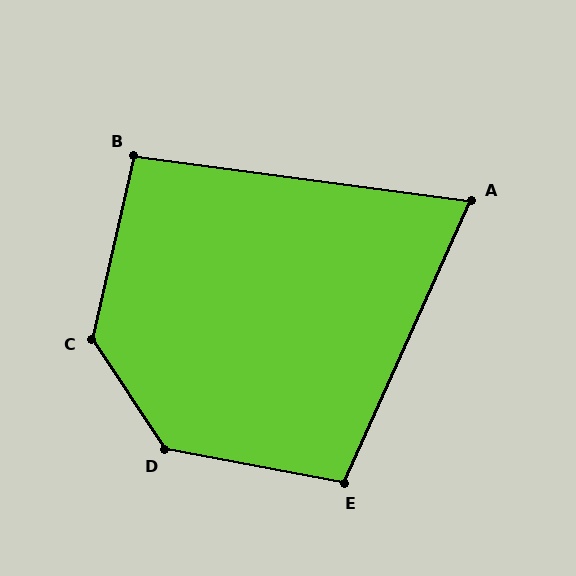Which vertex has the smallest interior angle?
A, at approximately 73 degrees.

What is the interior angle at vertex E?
Approximately 104 degrees (obtuse).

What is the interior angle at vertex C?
Approximately 133 degrees (obtuse).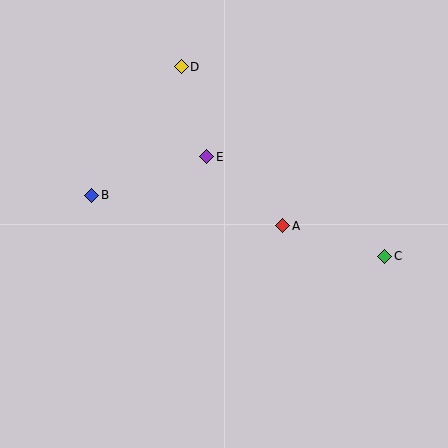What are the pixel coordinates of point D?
Point D is at (181, 67).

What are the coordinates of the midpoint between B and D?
The midpoint between B and D is at (136, 131).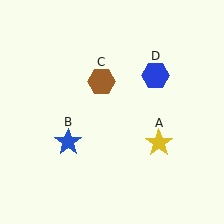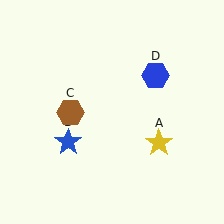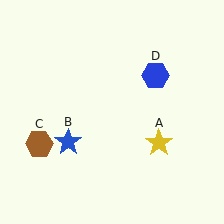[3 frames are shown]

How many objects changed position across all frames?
1 object changed position: brown hexagon (object C).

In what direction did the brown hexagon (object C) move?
The brown hexagon (object C) moved down and to the left.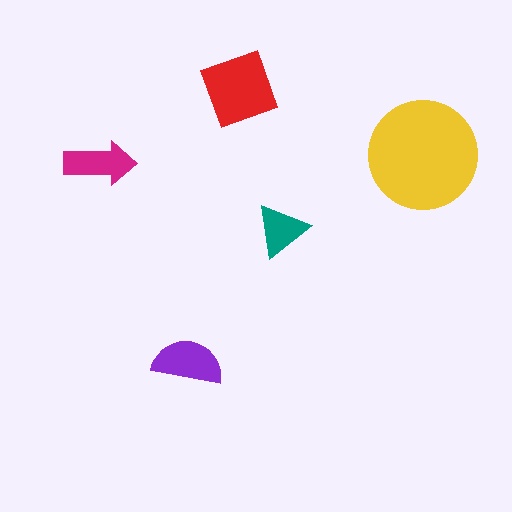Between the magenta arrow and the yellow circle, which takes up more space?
The yellow circle.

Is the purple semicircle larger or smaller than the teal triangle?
Larger.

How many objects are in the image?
There are 5 objects in the image.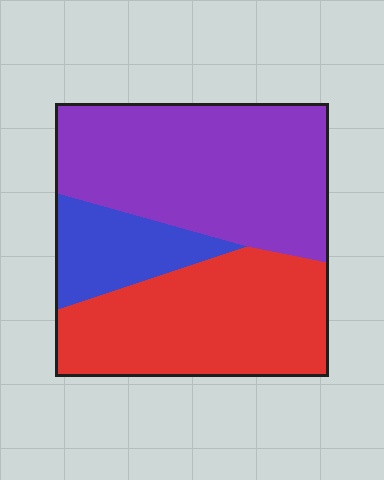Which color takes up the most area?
Purple, at roughly 45%.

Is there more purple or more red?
Purple.